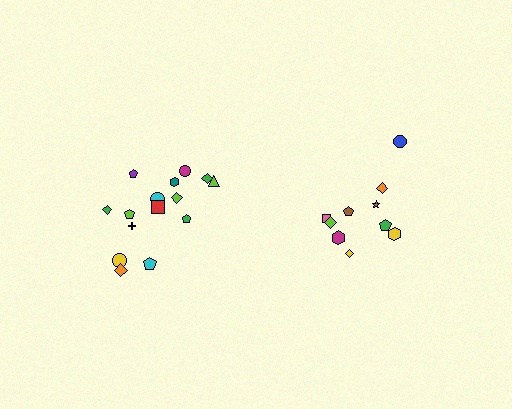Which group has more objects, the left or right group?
The left group.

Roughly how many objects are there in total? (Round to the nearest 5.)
Roughly 25 objects in total.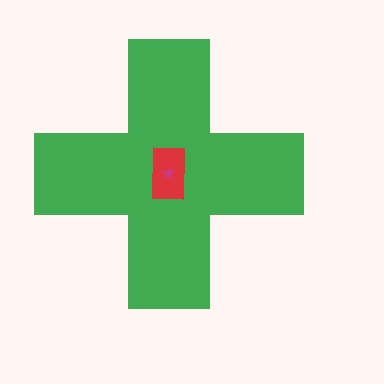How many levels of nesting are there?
3.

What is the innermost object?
The magenta star.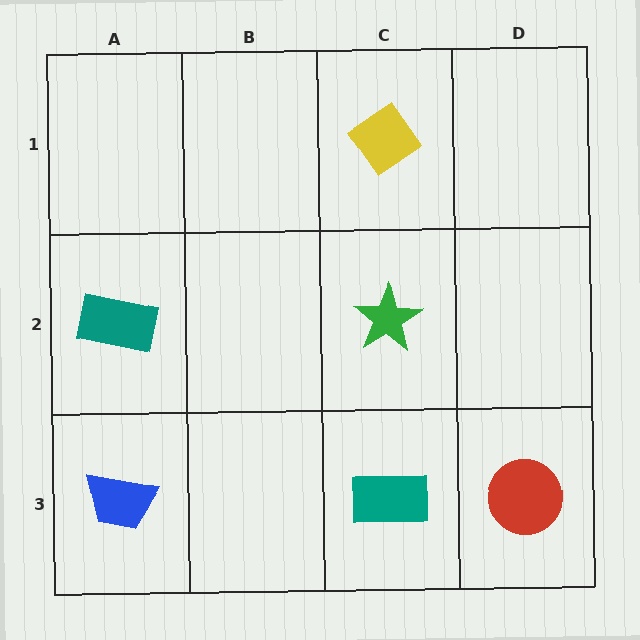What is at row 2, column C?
A green star.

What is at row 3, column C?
A teal rectangle.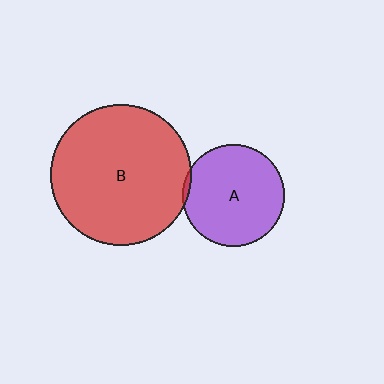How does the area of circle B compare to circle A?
Approximately 1.9 times.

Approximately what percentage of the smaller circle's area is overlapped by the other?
Approximately 5%.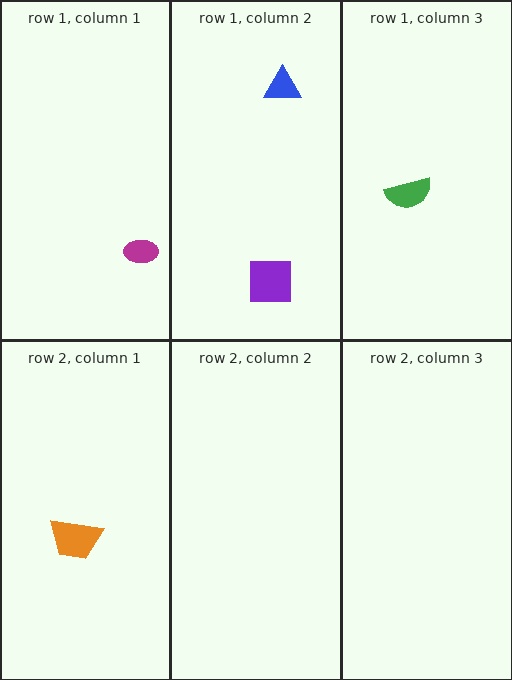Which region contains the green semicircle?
The row 1, column 3 region.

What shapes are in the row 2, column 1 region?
The orange trapezoid.